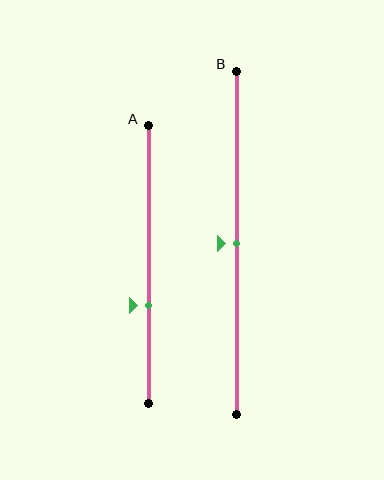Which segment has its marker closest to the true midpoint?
Segment B has its marker closest to the true midpoint.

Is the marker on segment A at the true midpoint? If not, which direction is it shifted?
No, the marker on segment A is shifted downward by about 15% of the segment length.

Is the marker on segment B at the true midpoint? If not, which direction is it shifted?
Yes, the marker on segment B is at the true midpoint.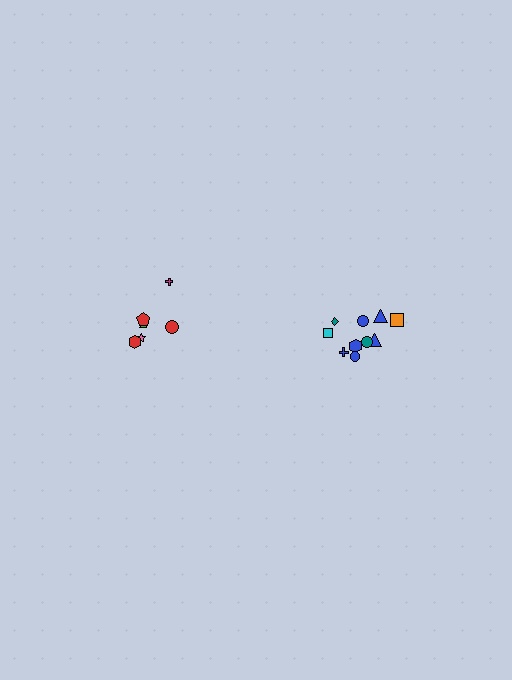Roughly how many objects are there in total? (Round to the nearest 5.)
Roughly 15 objects in total.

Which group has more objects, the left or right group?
The right group.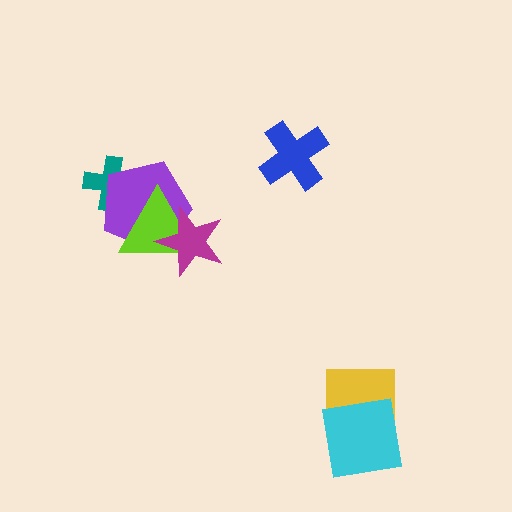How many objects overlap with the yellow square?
1 object overlaps with the yellow square.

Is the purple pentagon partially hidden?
Yes, it is partially covered by another shape.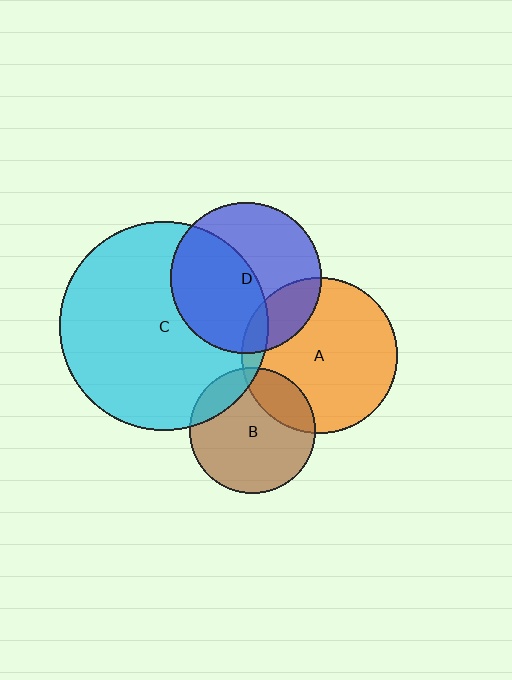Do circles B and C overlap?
Yes.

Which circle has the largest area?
Circle C (cyan).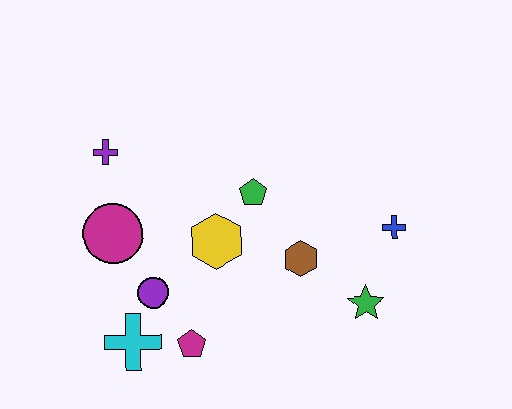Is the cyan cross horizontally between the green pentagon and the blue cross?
No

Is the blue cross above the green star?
Yes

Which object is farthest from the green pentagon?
The cyan cross is farthest from the green pentagon.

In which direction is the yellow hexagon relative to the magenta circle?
The yellow hexagon is to the right of the magenta circle.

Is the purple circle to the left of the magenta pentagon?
Yes